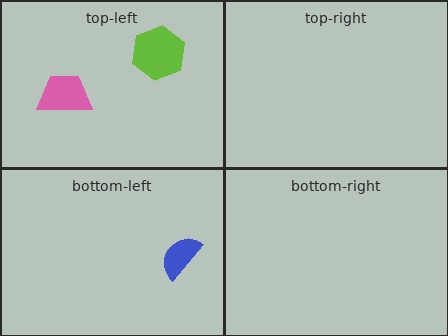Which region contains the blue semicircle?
The bottom-left region.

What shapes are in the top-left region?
The lime hexagon, the pink trapezoid.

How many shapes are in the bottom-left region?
1.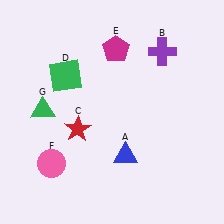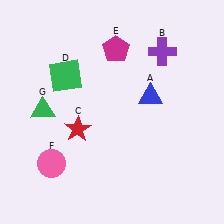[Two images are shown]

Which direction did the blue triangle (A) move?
The blue triangle (A) moved up.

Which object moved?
The blue triangle (A) moved up.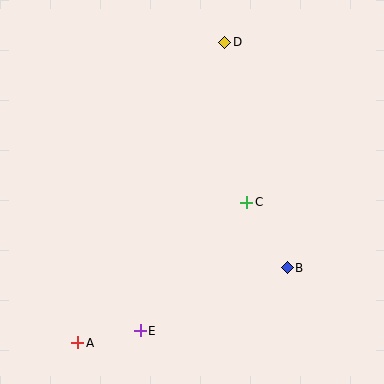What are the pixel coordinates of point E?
Point E is at (140, 331).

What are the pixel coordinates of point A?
Point A is at (78, 343).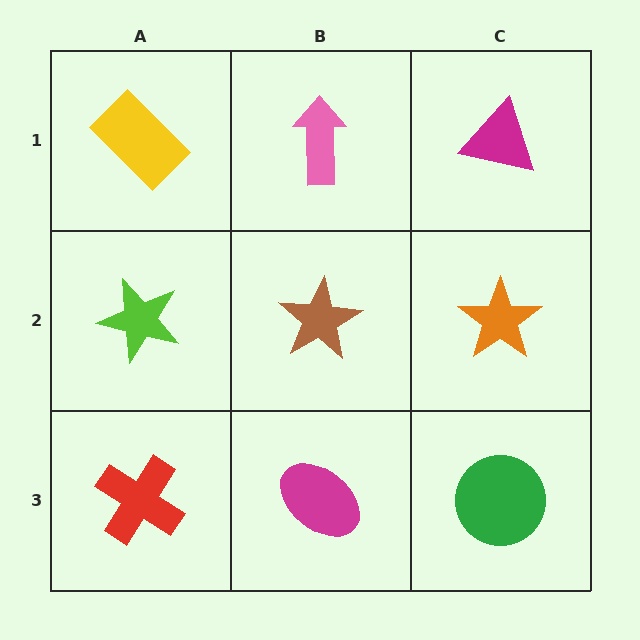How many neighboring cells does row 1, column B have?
3.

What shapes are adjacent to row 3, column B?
A brown star (row 2, column B), a red cross (row 3, column A), a green circle (row 3, column C).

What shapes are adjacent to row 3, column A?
A lime star (row 2, column A), a magenta ellipse (row 3, column B).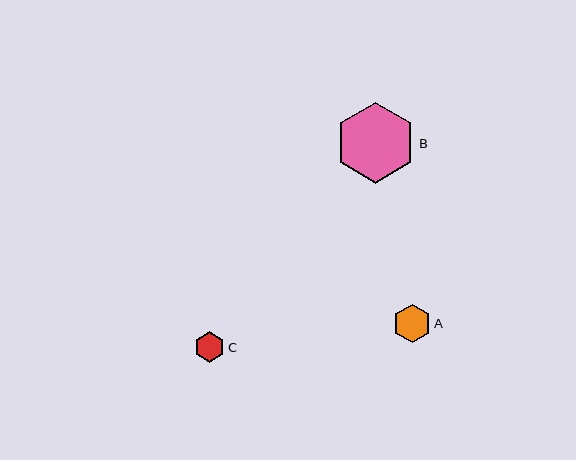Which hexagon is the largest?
Hexagon B is the largest with a size of approximately 81 pixels.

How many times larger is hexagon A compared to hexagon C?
Hexagon A is approximately 1.3 times the size of hexagon C.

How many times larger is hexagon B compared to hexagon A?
Hexagon B is approximately 2.1 times the size of hexagon A.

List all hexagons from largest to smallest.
From largest to smallest: B, A, C.